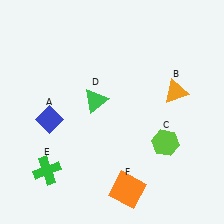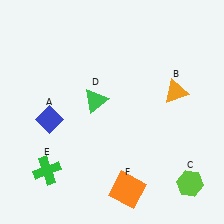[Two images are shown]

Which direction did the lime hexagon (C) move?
The lime hexagon (C) moved down.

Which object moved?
The lime hexagon (C) moved down.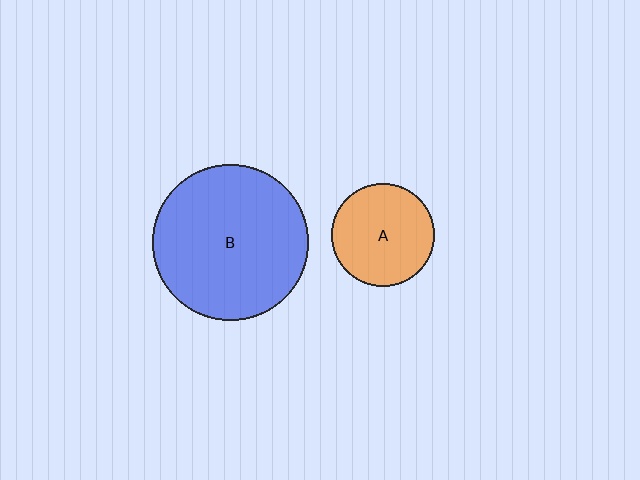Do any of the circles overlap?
No, none of the circles overlap.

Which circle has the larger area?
Circle B (blue).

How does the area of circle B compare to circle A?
Approximately 2.3 times.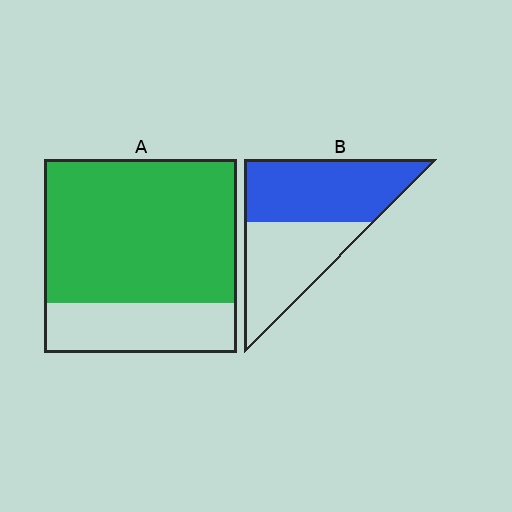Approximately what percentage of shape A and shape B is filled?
A is approximately 75% and B is approximately 55%.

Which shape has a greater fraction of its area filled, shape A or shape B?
Shape A.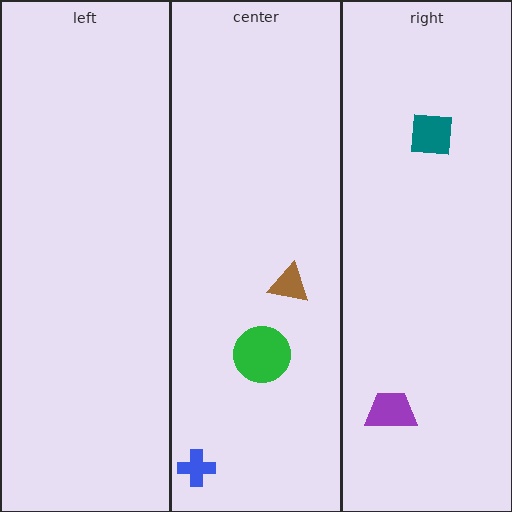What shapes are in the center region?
The blue cross, the green circle, the brown triangle.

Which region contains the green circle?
The center region.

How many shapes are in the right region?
2.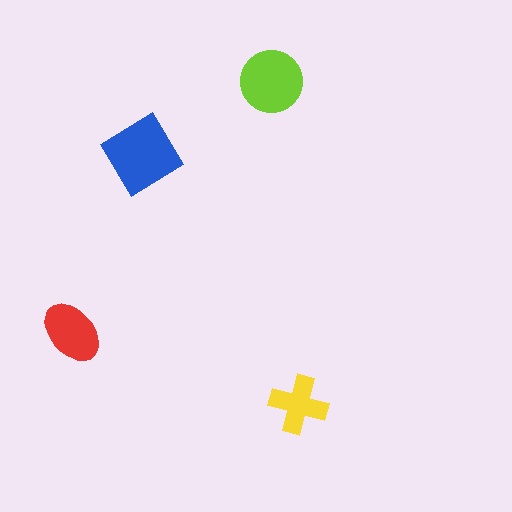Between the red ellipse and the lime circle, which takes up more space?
The lime circle.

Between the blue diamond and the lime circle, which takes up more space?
The blue diamond.